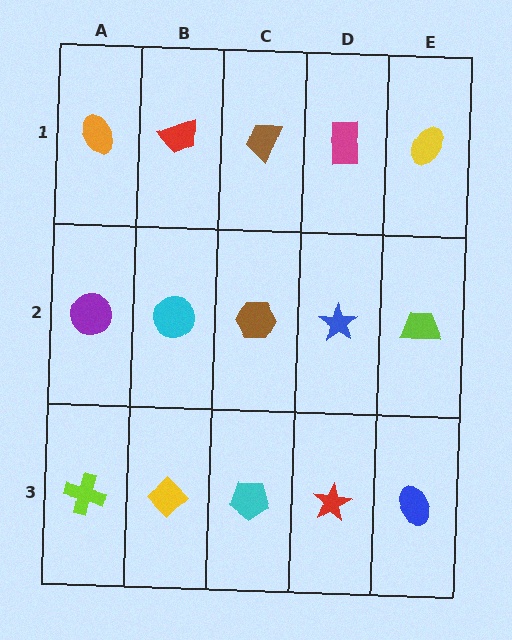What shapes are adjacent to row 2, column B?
A red trapezoid (row 1, column B), a yellow diamond (row 3, column B), a purple circle (row 2, column A), a brown hexagon (row 2, column C).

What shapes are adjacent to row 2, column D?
A magenta rectangle (row 1, column D), a red star (row 3, column D), a brown hexagon (row 2, column C), a lime trapezoid (row 2, column E).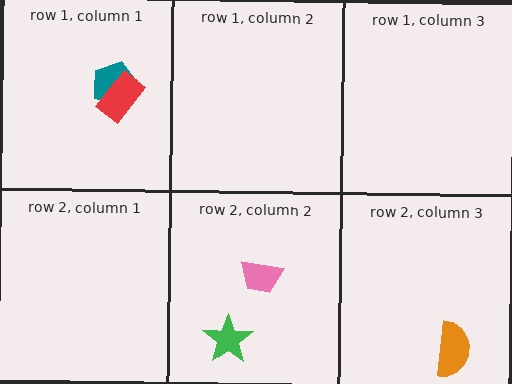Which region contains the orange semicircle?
The row 2, column 3 region.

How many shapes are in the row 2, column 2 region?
2.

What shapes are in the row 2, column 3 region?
The orange semicircle.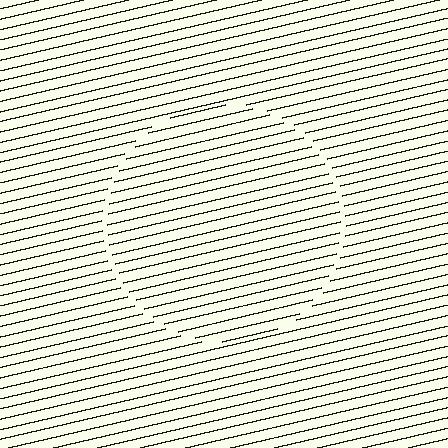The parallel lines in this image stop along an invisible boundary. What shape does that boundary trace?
An illusory circle. The interior of the shape contains the same grating, shifted by half a period — the contour is defined by the phase discontinuity where line-ends from the inner and outer gratings abut.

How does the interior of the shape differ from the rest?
The interior of the shape contains the same grating, shifted by half a period — the contour is defined by the phase discontinuity where line-ends from the inner and outer gratings abut.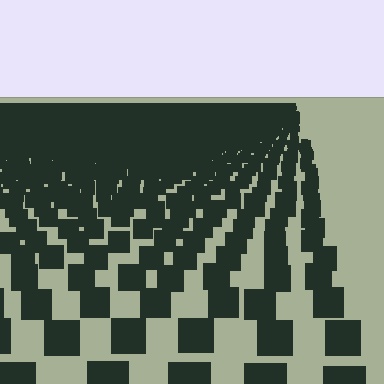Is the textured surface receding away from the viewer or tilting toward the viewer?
The surface is receding away from the viewer. Texture elements get smaller and denser toward the top.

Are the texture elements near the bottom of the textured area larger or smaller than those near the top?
Larger. Near the bottom, elements are closer to the viewer and appear at a bigger on-screen size.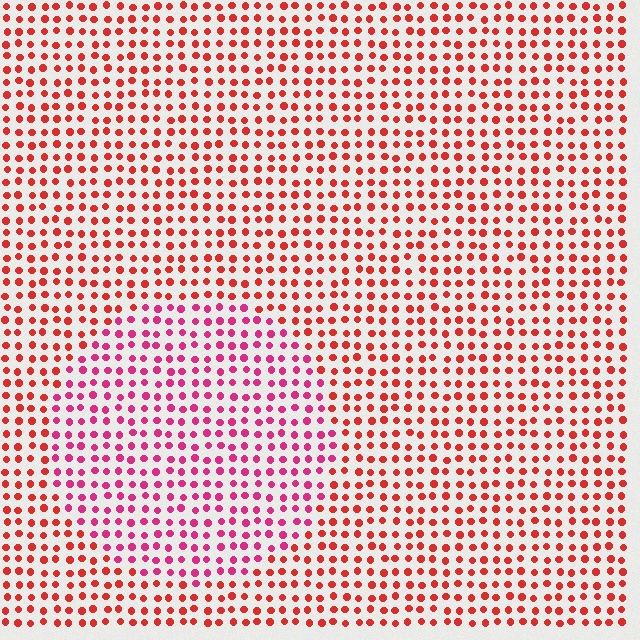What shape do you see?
I see a circle.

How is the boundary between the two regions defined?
The boundary is defined purely by a slight shift in hue (about 32 degrees). Spacing, size, and orientation are identical on both sides.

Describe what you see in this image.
The image is filled with small red elements in a uniform arrangement. A circle-shaped region is visible where the elements are tinted to a slightly different hue, forming a subtle color boundary.